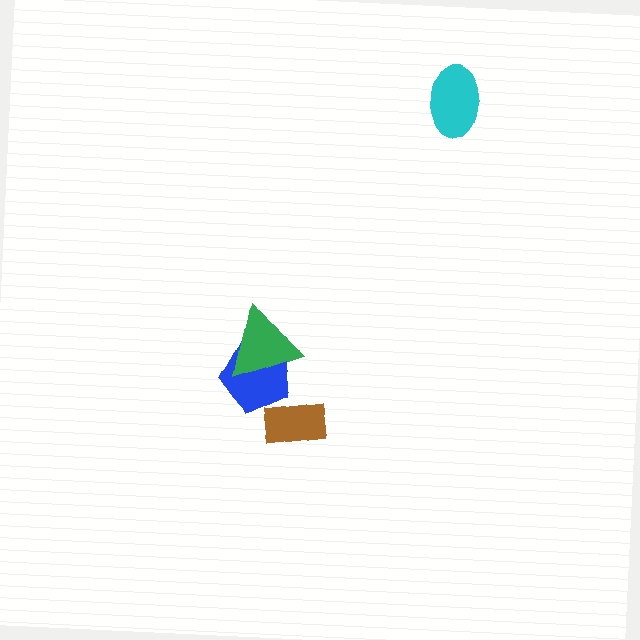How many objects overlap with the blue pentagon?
2 objects overlap with the blue pentagon.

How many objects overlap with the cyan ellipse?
0 objects overlap with the cyan ellipse.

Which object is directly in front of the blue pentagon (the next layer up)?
The green triangle is directly in front of the blue pentagon.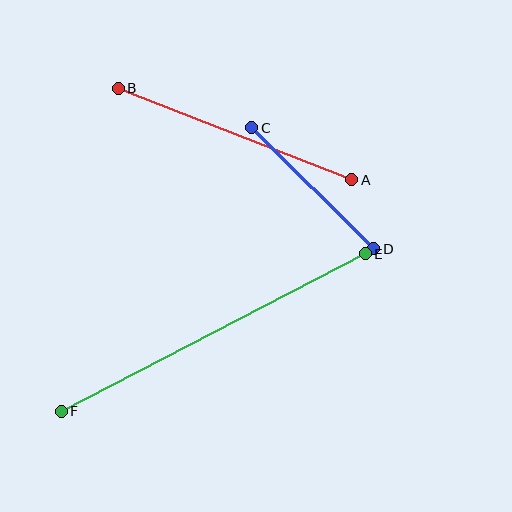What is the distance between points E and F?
The distance is approximately 342 pixels.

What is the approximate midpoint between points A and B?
The midpoint is at approximately (235, 134) pixels.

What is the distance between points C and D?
The distance is approximately 172 pixels.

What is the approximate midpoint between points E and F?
The midpoint is at approximately (213, 333) pixels.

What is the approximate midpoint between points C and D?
The midpoint is at approximately (313, 188) pixels.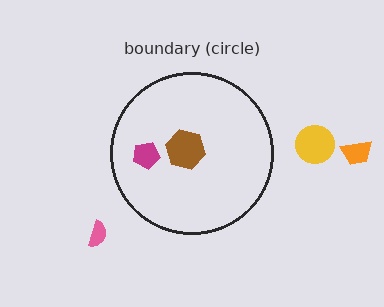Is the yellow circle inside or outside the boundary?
Outside.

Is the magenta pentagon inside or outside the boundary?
Inside.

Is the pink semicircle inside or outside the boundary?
Outside.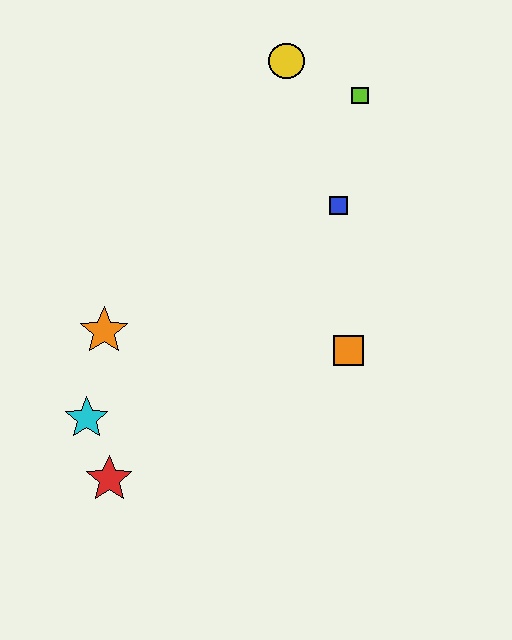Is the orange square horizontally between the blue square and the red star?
No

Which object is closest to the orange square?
The blue square is closest to the orange square.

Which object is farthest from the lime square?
The red star is farthest from the lime square.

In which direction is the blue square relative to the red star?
The blue square is above the red star.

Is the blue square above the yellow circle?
No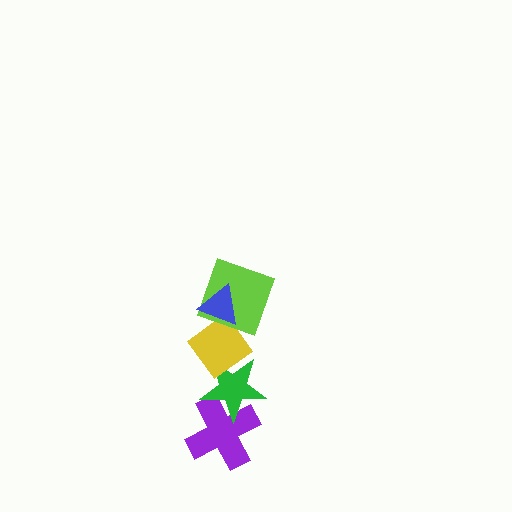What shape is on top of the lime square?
The blue triangle is on top of the lime square.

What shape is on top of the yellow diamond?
The lime square is on top of the yellow diamond.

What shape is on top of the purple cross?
The green star is on top of the purple cross.